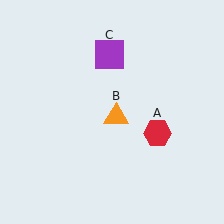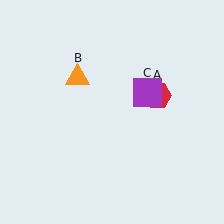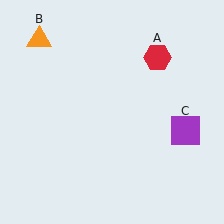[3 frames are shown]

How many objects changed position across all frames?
3 objects changed position: red hexagon (object A), orange triangle (object B), purple square (object C).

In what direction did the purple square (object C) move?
The purple square (object C) moved down and to the right.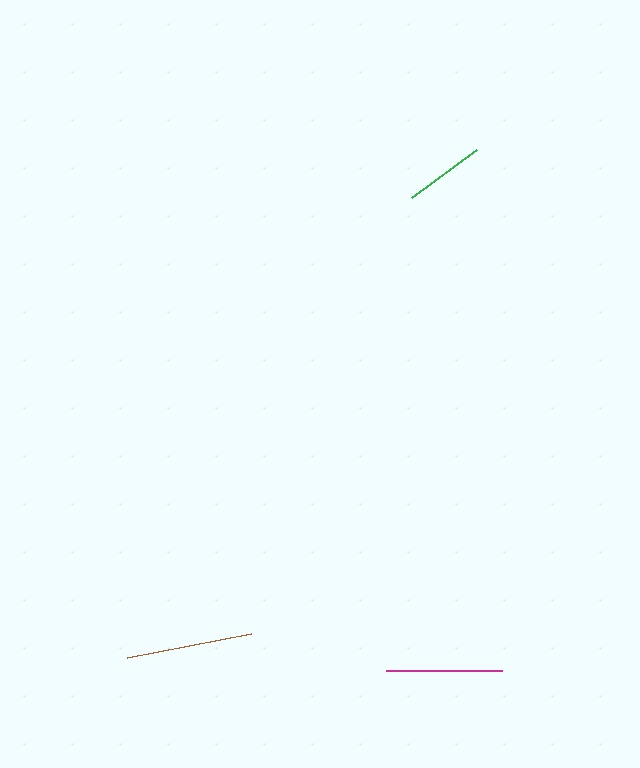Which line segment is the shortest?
The green line is the shortest at approximately 81 pixels.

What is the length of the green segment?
The green segment is approximately 81 pixels long.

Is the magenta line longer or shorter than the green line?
The magenta line is longer than the green line.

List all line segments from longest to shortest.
From longest to shortest: brown, magenta, green.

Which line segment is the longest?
The brown line is the longest at approximately 126 pixels.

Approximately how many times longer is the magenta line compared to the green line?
The magenta line is approximately 1.4 times the length of the green line.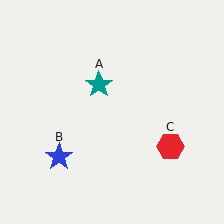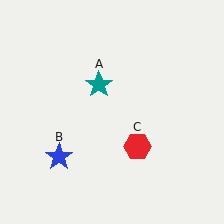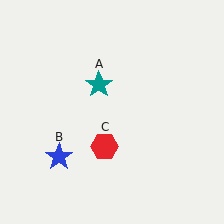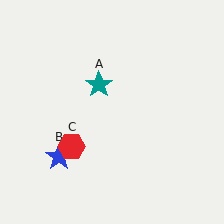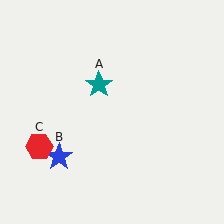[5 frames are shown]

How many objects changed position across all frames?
1 object changed position: red hexagon (object C).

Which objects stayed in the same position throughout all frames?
Teal star (object A) and blue star (object B) remained stationary.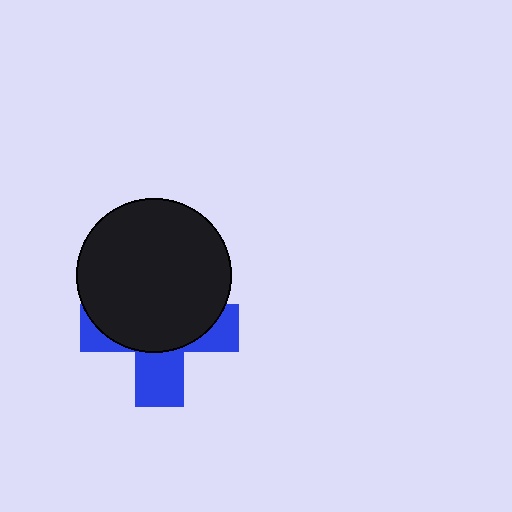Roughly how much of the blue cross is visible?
A small part of it is visible (roughly 40%).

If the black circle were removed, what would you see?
You would see the complete blue cross.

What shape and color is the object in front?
The object in front is a black circle.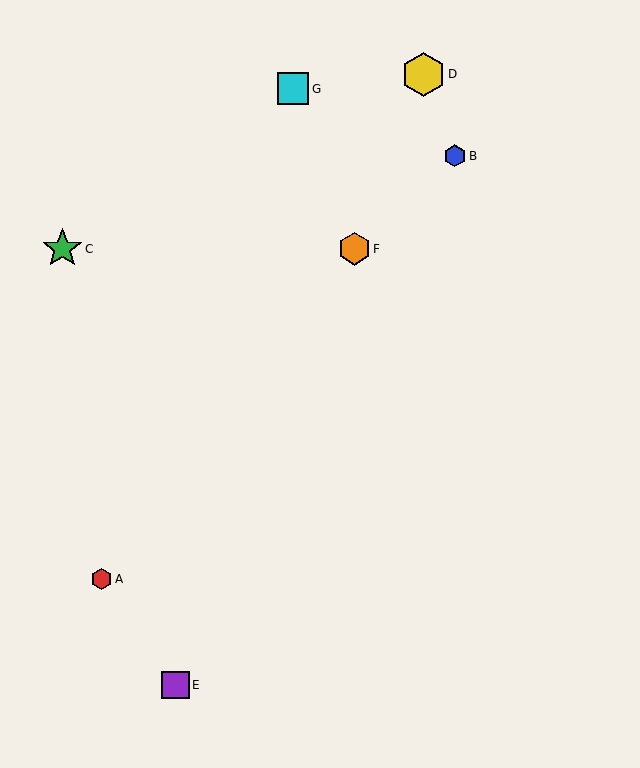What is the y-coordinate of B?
Object B is at y≈156.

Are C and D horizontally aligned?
No, C is at y≈249 and D is at y≈74.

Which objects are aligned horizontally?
Objects C, F are aligned horizontally.